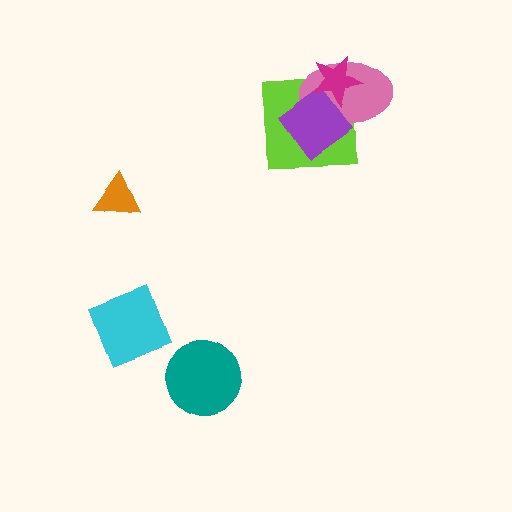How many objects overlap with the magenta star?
3 objects overlap with the magenta star.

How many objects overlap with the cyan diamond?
0 objects overlap with the cyan diamond.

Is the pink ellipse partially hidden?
Yes, it is partially covered by another shape.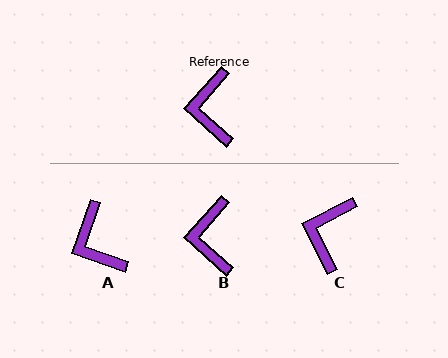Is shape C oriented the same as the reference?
No, it is off by about 21 degrees.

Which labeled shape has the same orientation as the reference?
B.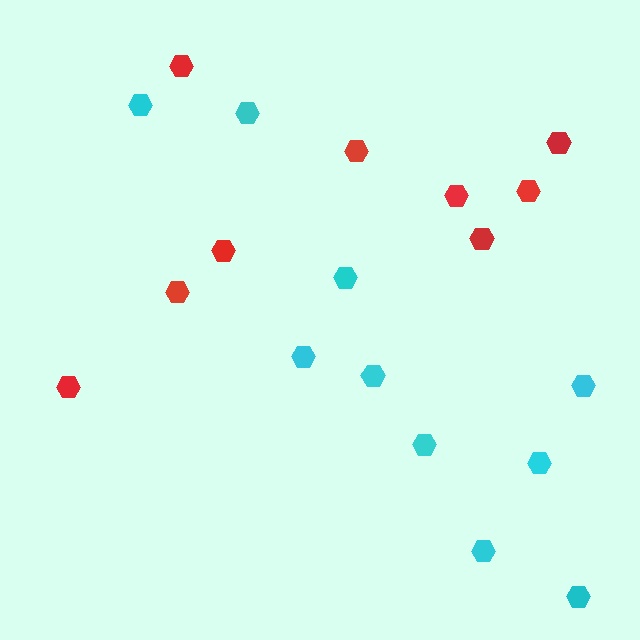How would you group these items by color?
There are 2 groups: one group of cyan hexagons (10) and one group of red hexagons (9).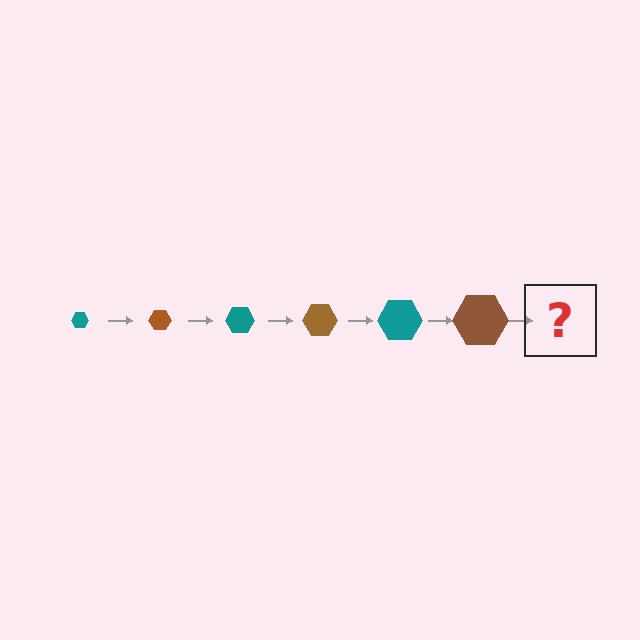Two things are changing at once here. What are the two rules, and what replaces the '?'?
The two rules are that the hexagon grows larger each step and the color cycles through teal and brown. The '?' should be a teal hexagon, larger than the previous one.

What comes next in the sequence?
The next element should be a teal hexagon, larger than the previous one.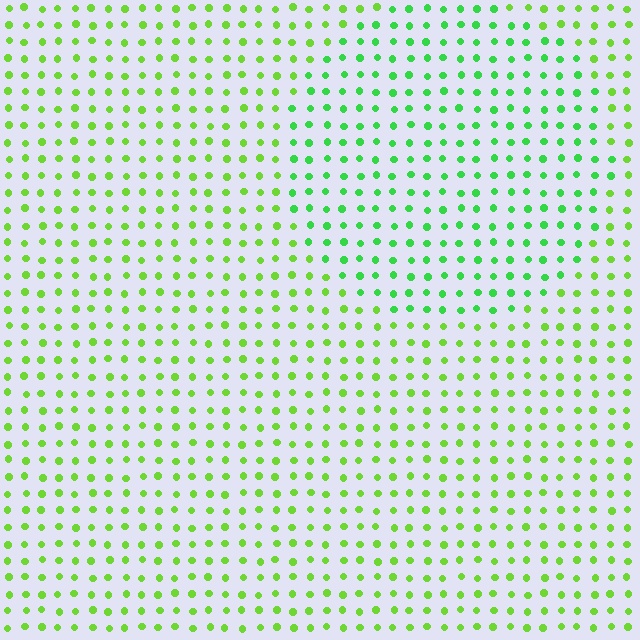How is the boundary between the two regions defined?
The boundary is defined purely by a slight shift in hue (about 28 degrees). Spacing, size, and orientation are identical on both sides.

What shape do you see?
I see a circle.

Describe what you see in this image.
The image is filled with small lime elements in a uniform arrangement. A circle-shaped region is visible where the elements are tinted to a slightly different hue, forming a subtle color boundary.